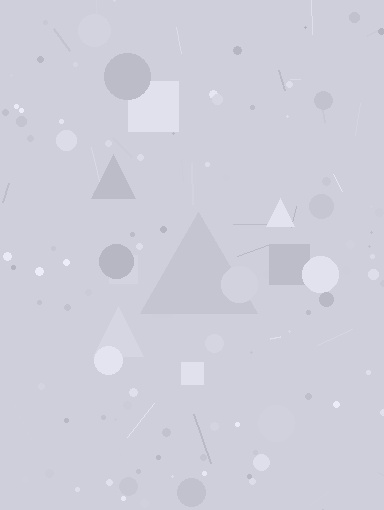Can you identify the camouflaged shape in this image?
The camouflaged shape is a triangle.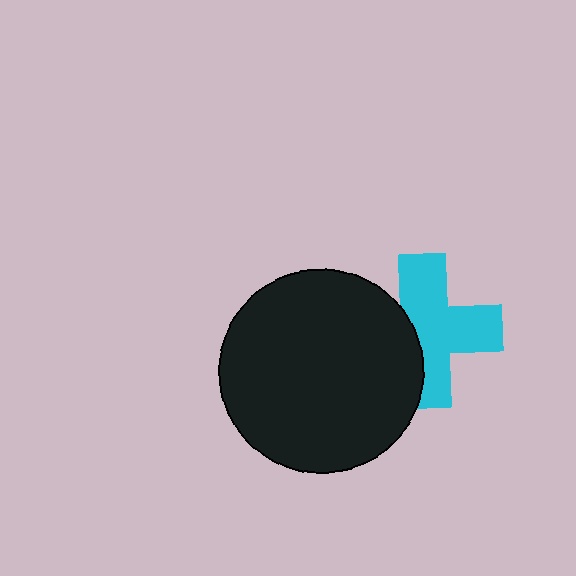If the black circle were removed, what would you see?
You would see the complete cyan cross.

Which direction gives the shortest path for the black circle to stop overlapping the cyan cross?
Moving left gives the shortest separation.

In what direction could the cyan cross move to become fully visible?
The cyan cross could move right. That would shift it out from behind the black circle entirely.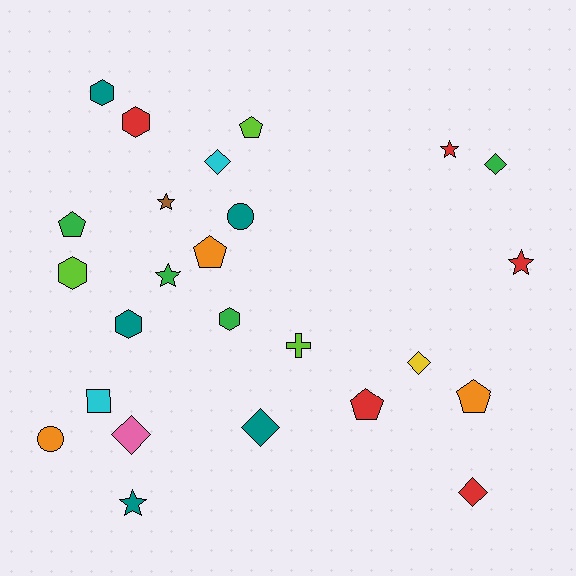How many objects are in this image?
There are 25 objects.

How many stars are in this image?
There are 5 stars.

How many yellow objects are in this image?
There is 1 yellow object.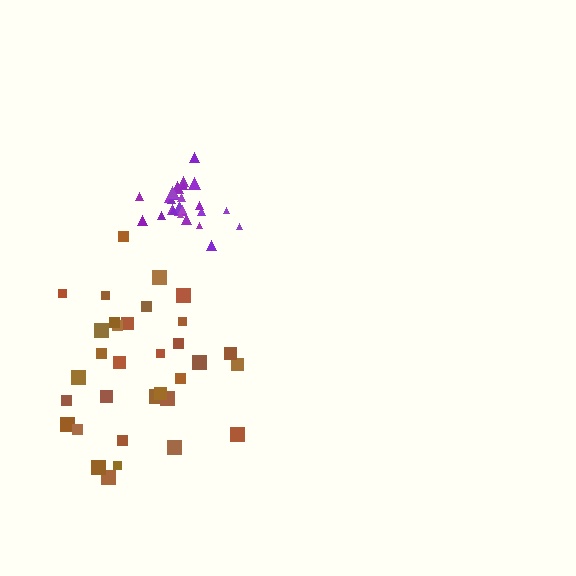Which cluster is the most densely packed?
Purple.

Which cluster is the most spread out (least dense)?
Brown.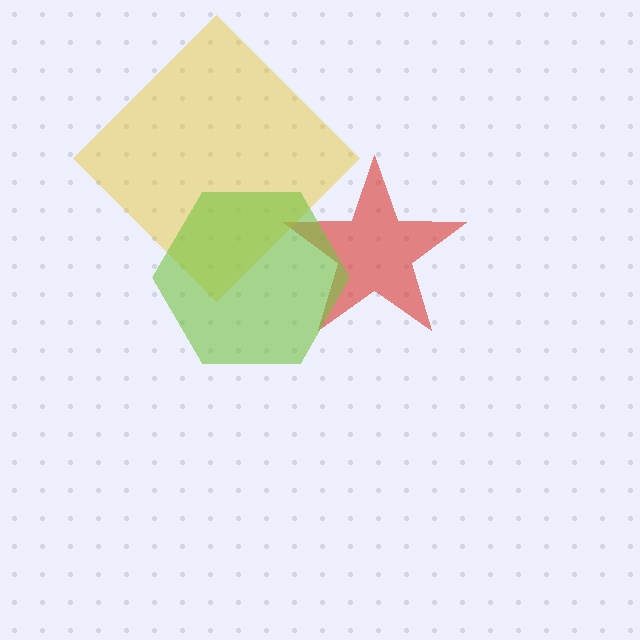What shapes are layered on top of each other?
The layered shapes are: a red star, a yellow diamond, a lime hexagon.